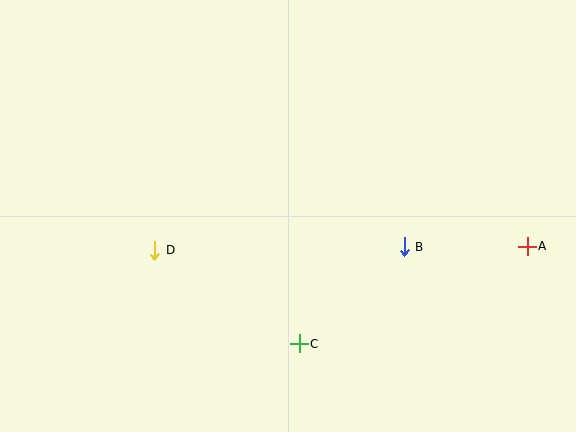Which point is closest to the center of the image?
Point B at (404, 247) is closest to the center.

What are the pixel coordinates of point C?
Point C is at (299, 344).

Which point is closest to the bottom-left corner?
Point D is closest to the bottom-left corner.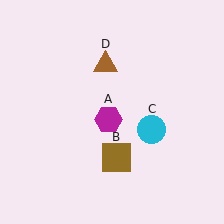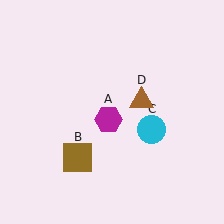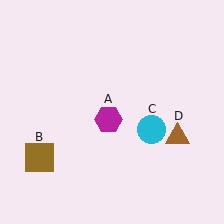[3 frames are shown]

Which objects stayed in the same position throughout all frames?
Magenta hexagon (object A) and cyan circle (object C) remained stationary.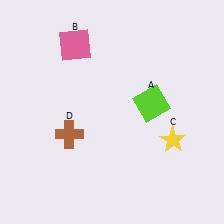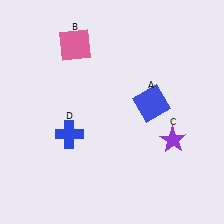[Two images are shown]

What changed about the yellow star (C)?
In Image 1, C is yellow. In Image 2, it changed to purple.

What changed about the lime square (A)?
In Image 1, A is lime. In Image 2, it changed to blue.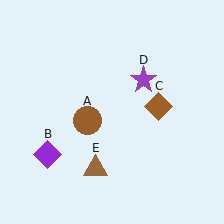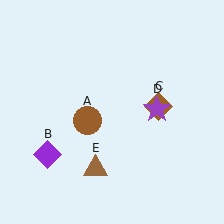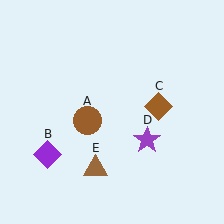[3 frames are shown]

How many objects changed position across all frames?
1 object changed position: purple star (object D).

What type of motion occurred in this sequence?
The purple star (object D) rotated clockwise around the center of the scene.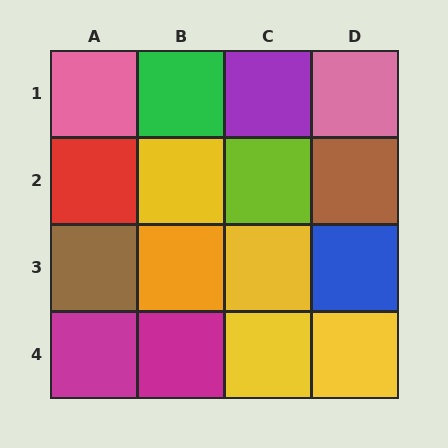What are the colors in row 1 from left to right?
Pink, green, purple, pink.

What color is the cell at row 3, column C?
Yellow.